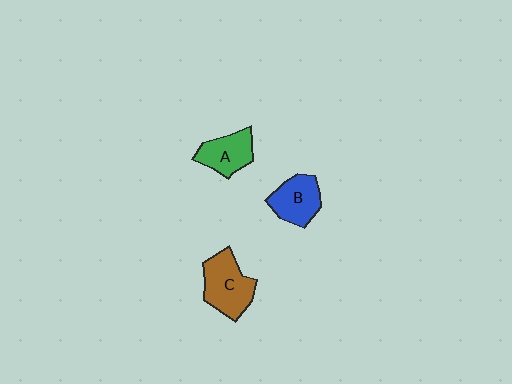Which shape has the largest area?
Shape C (brown).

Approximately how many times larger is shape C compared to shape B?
Approximately 1.2 times.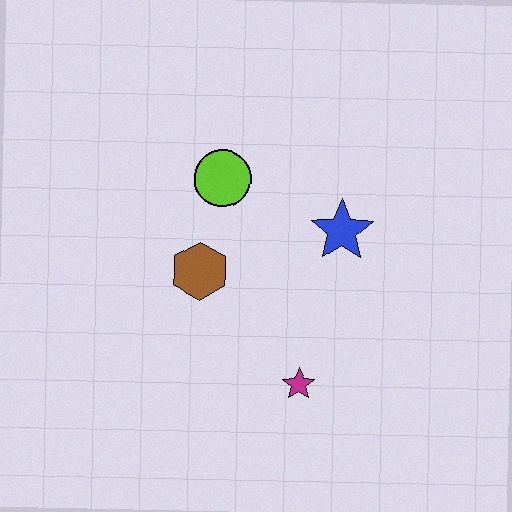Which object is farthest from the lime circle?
The magenta star is farthest from the lime circle.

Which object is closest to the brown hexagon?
The lime circle is closest to the brown hexagon.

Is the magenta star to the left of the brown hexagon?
No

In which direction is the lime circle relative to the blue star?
The lime circle is to the left of the blue star.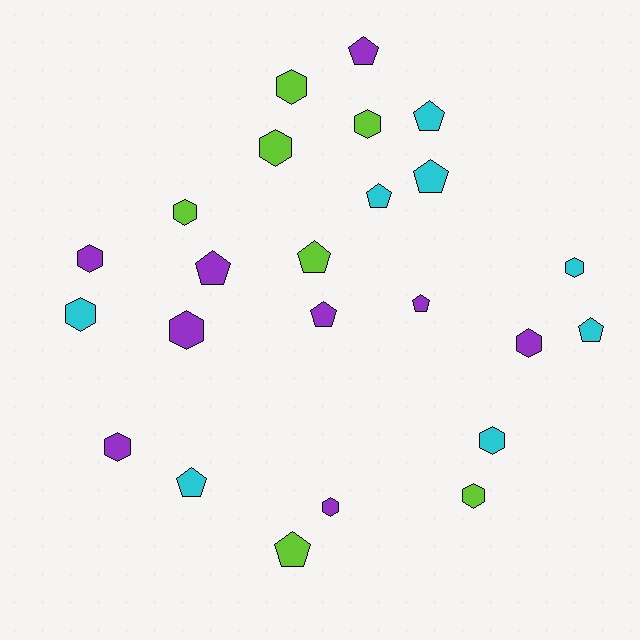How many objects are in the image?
There are 24 objects.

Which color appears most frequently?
Purple, with 9 objects.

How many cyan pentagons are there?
There are 5 cyan pentagons.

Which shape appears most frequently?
Hexagon, with 13 objects.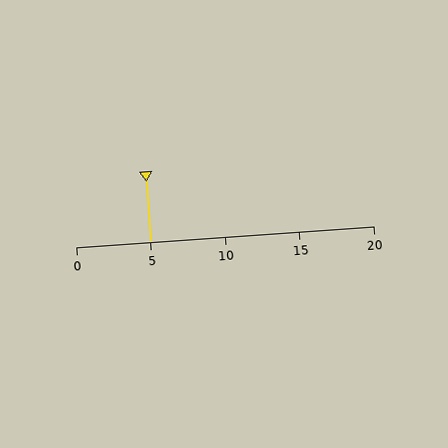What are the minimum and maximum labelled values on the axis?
The axis runs from 0 to 20.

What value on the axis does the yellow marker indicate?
The marker indicates approximately 5.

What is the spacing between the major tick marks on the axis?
The major ticks are spaced 5 apart.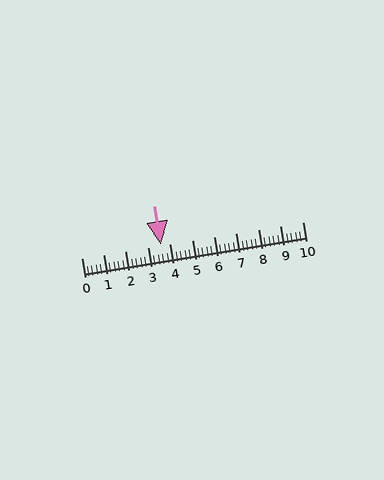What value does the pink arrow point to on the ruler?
The pink arrow points to approximately 3.6.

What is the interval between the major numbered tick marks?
The major tick marks are spaced 1 units apart.